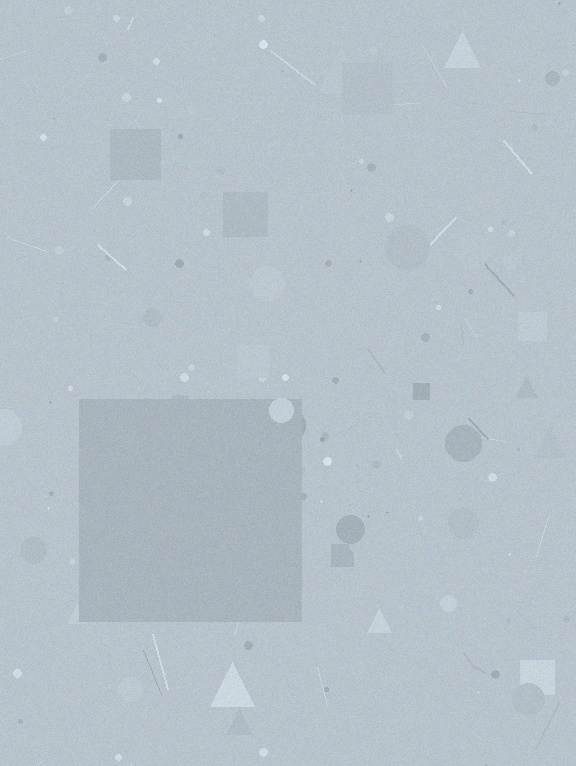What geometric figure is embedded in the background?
A square is embedded in the background.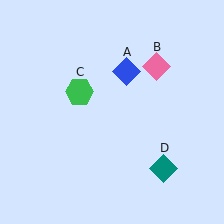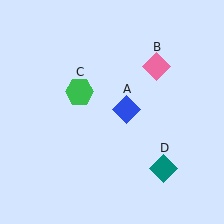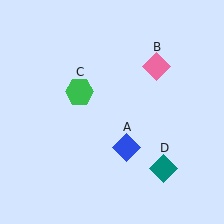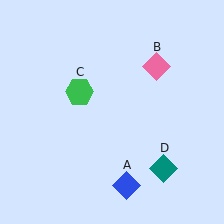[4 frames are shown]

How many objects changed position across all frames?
1 object changed position: blue diamond (object A).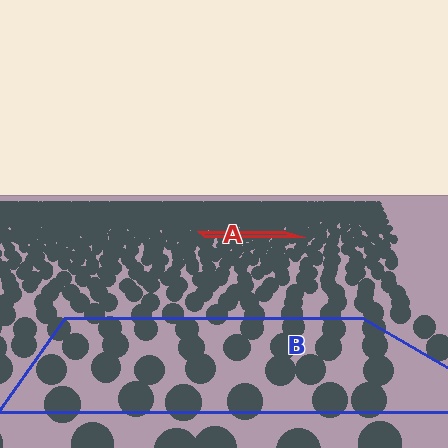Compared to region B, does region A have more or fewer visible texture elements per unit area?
Region A has more texture elements per unit area — they are packed more densely because it is farther away.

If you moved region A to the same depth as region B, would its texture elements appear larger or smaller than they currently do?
They would appear larger. At a closer depth, the same texture elements are projected at a bigger on-screen size.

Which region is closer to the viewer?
Region B is closer. The texture elements there are larger and more spread out.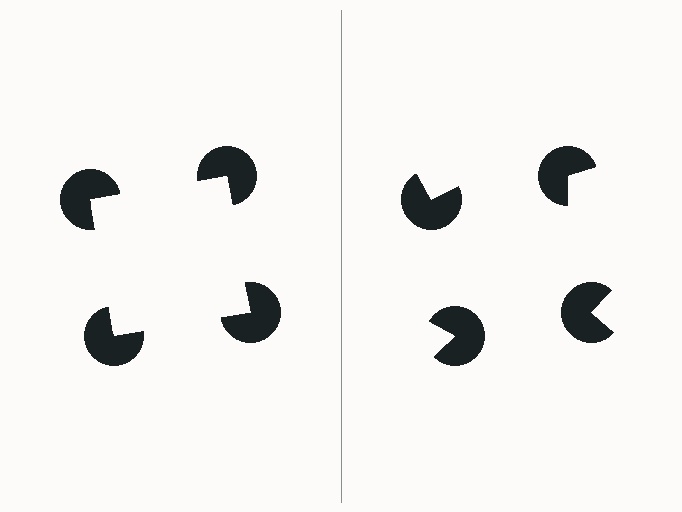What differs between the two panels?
The pac-man discs are positioned identically on both sides; only the wedge orientations differ. On the left they align to a square; on the right they are misaligned.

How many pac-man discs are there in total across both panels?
8 — 4 on each side.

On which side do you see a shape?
An illusory square appears on the left side. On the right side the wedge cuts are rotated, so no coherent shape forms.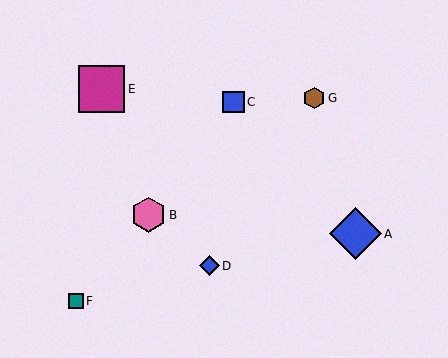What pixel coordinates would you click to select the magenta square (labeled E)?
Click at (102, 89) to select the magenta square E.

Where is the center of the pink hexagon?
The center of the pink hexagon is at (149, 215).